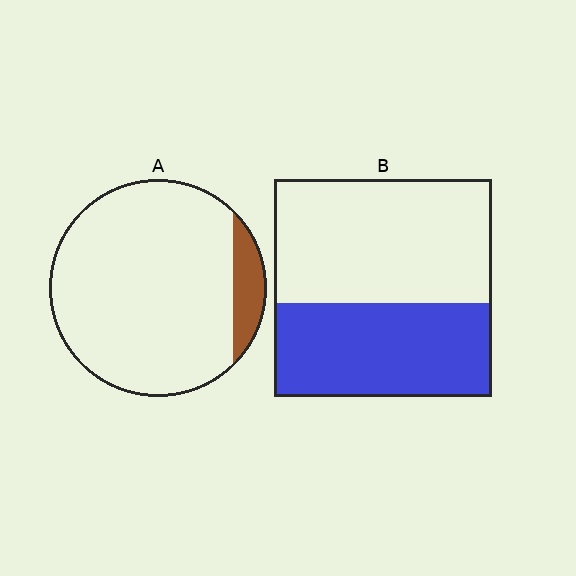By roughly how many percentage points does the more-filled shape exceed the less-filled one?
By roughly 35 percentage points (B over A).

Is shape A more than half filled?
No.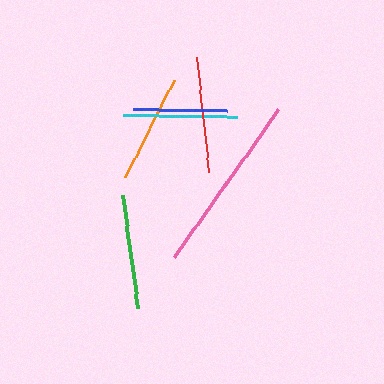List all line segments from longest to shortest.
From longest to shortest: pink, red, green, cyan, orange, blue.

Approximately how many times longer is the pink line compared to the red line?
The pink line is approximately 1.6 times the length of the red line.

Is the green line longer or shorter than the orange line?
The green line is longer than the orange line.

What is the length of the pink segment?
The pink segment is approximately 181 pixels long.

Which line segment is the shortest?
The blue line is the shortest at approximately 93 pixels.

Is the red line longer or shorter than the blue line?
The red line is longer than the blue line.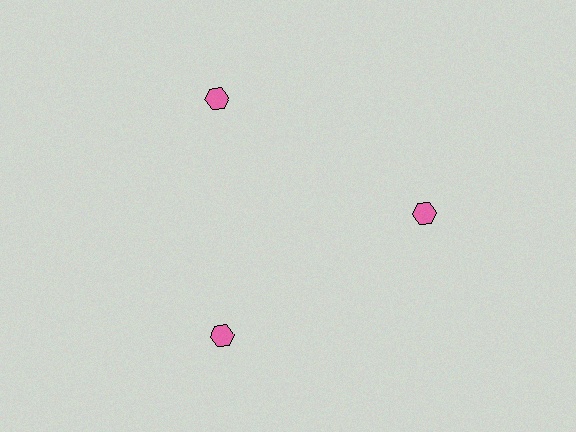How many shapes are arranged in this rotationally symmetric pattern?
There are 3 shapes, arranged in 3 groups of 1.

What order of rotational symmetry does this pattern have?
This pattern has 3-fold rotational symmetry.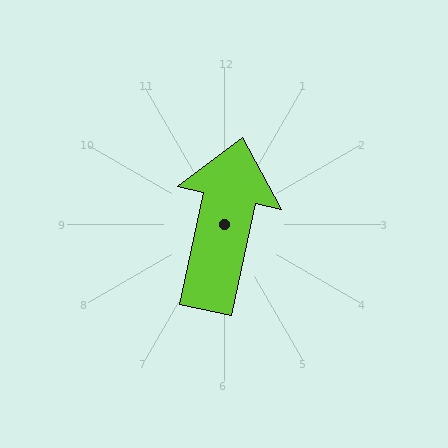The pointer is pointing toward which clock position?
Roughly 12 o'clock.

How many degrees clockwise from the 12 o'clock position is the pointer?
Approximately 12 degrees.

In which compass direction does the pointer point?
North.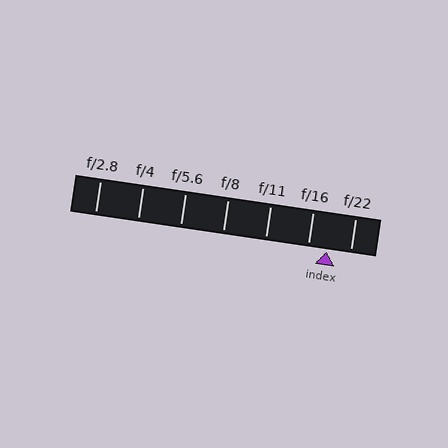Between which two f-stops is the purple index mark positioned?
The index mark is between f/16 and f/22.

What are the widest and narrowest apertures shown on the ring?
The widest aperture shown is f/2.8 and the narrowest is f/22.